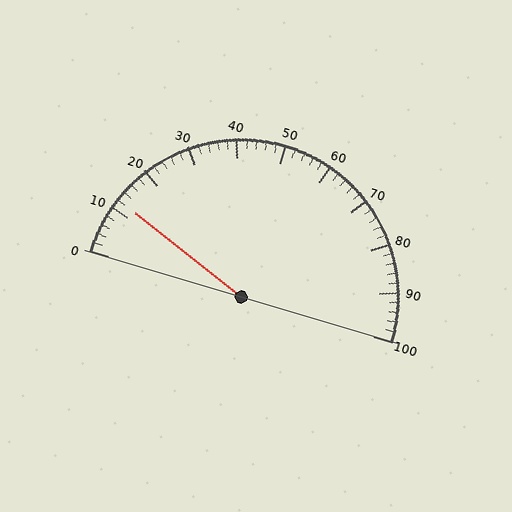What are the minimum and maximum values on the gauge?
The gauge ranges from 0 to 100.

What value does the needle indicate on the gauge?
The needle indicates approximately 12.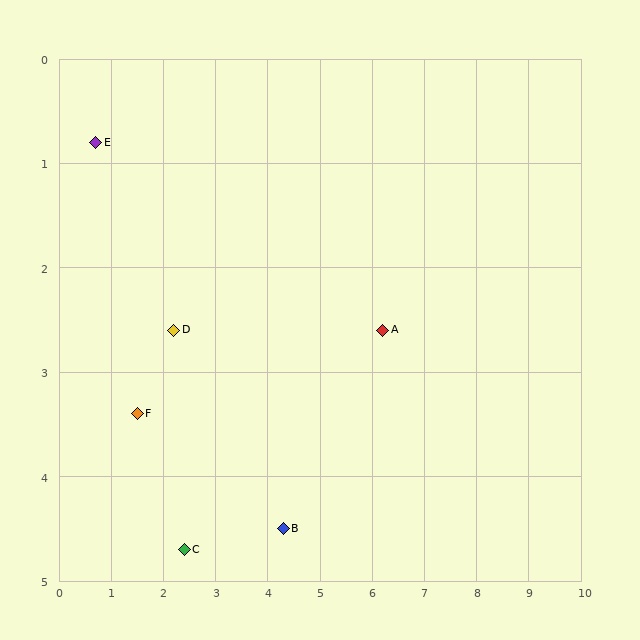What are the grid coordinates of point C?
Point C is at approximately (2.4, 4.7).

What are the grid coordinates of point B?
Point B is at approximately (4.3, 4.5).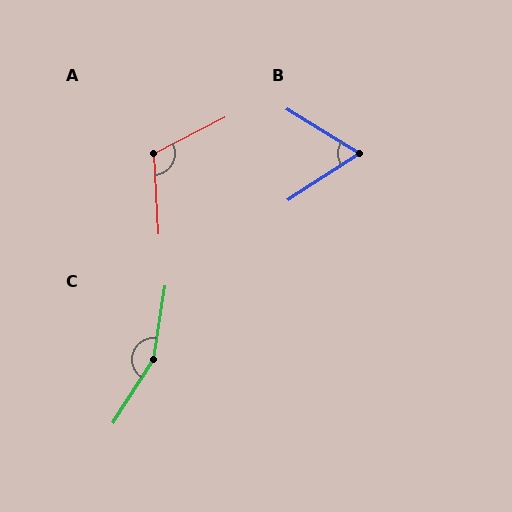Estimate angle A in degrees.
Approximately 114 degrees.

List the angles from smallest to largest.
B (65°), A (114°), C (156°).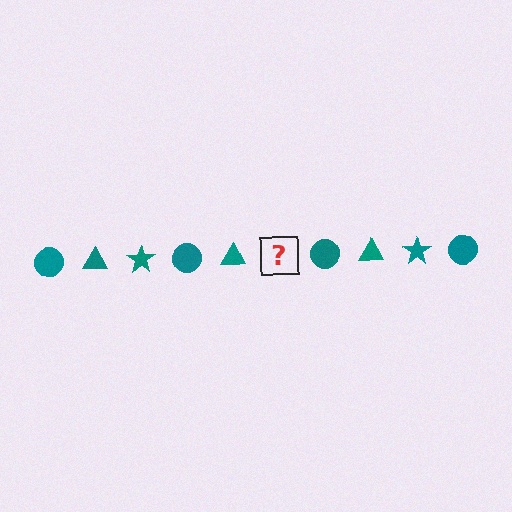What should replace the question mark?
The question mark should be replaced with a teal star.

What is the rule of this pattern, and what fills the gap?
The rule is that the pattern cycles through circle, triangle, star shapes in teal. The gap should be filled with a teal star.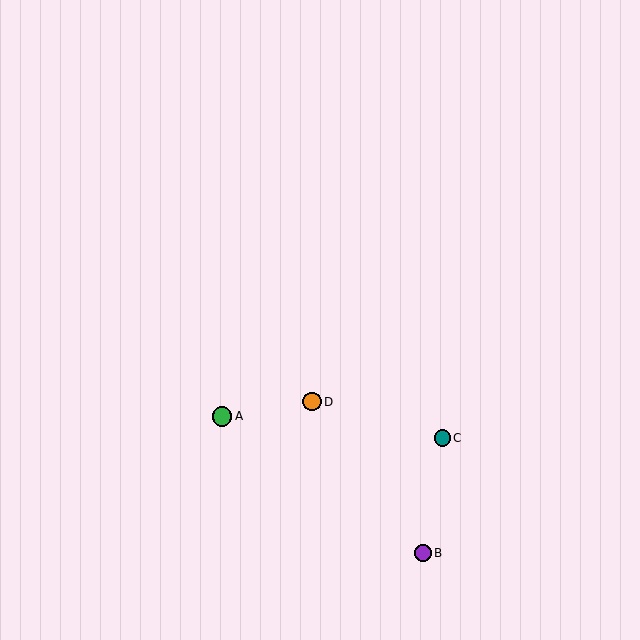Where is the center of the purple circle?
The center of the purple circle is at (423, 553).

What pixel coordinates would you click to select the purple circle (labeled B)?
Click at (423, 553) to select the purple circle B.